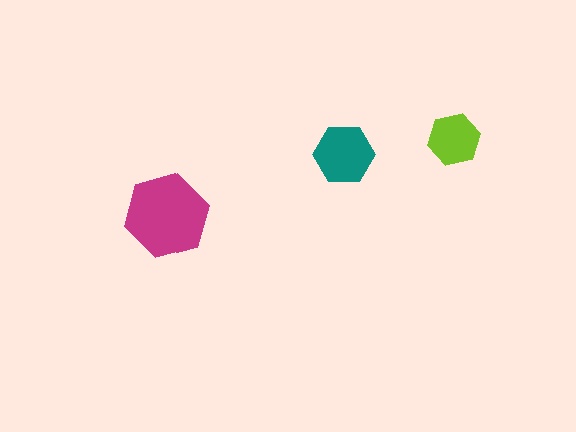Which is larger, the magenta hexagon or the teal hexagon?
The magenta one.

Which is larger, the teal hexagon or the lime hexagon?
The teal one.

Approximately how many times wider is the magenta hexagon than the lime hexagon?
About 1.5 times wider.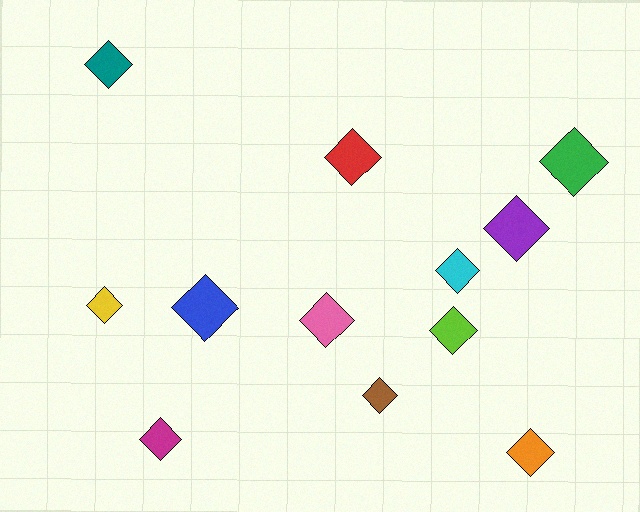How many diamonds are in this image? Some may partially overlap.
There are 12 diamonds.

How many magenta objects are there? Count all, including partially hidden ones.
There is 1 magenta object.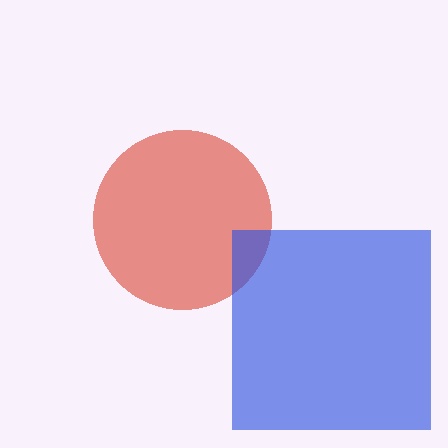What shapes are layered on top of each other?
The layered shapes are: a red circle, a blue square.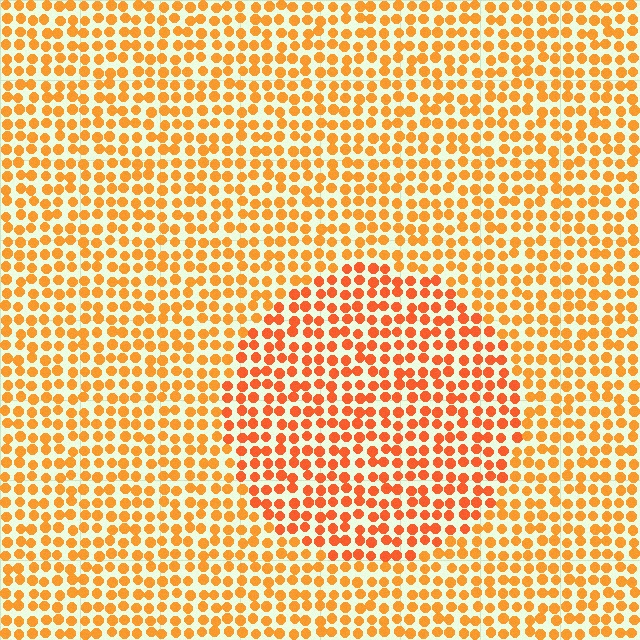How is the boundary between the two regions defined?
The boundary is defined purely by a slight shift in hue (about 18 degrees). Spacing, size, and orientation are identical on both sides.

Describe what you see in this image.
The image is filled with small orange elements in a uniform arrangement. A circle-shaped region is visible where the elements are tinted to a slightly different hue, forming a subtle color boundary.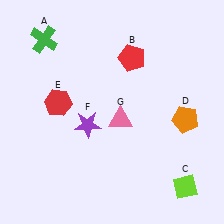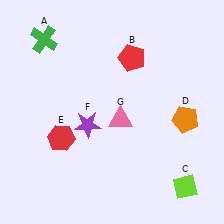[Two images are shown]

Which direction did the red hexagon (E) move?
The red hexagon (E) moved down.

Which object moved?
The red hexagon (E) moved down.